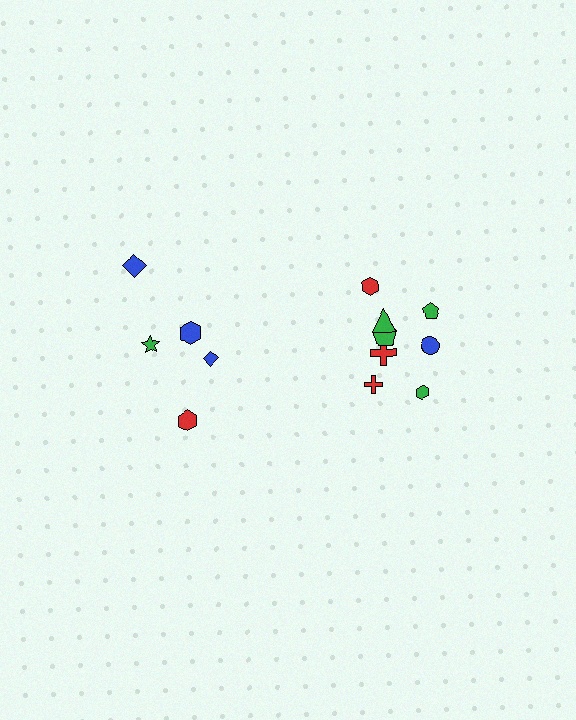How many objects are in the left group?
There are 5 objects.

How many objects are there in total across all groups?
There are 13 objects.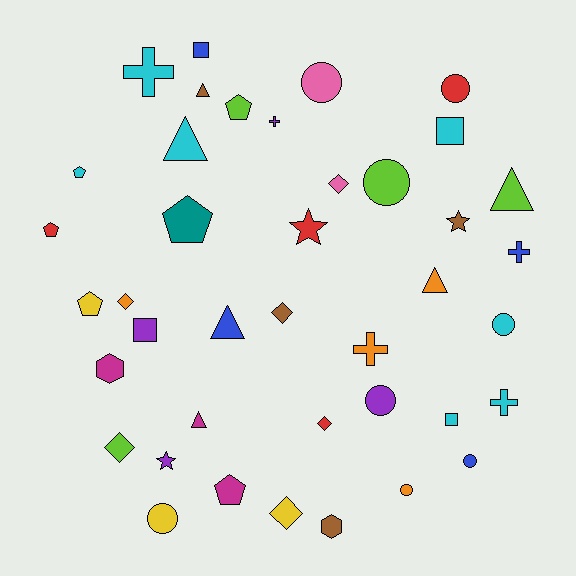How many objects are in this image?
There are 40 objects.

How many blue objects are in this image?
There are 4 blue objects.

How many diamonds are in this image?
There are 6 diamonds.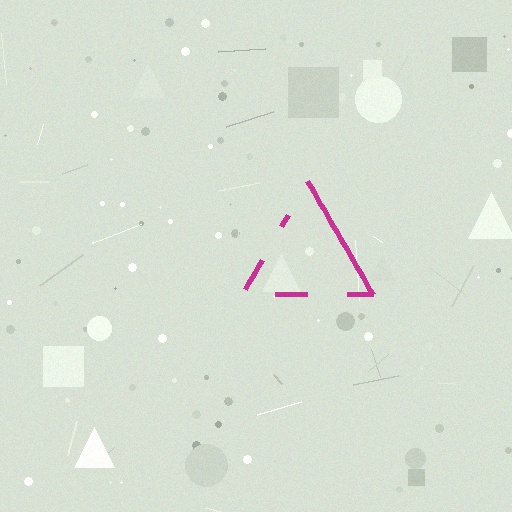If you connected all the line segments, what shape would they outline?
They would outline a triangle.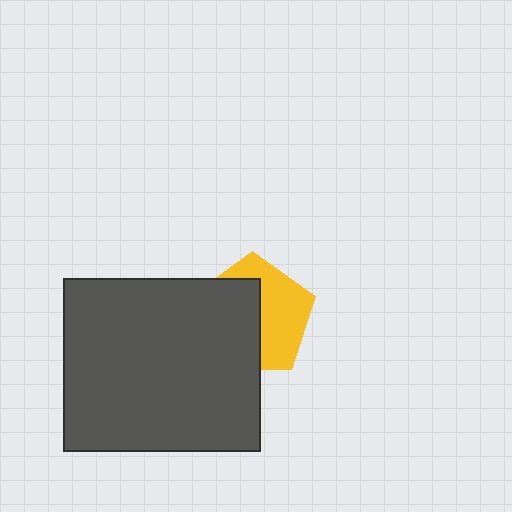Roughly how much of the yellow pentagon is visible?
About half of it is visible (roughly 47%).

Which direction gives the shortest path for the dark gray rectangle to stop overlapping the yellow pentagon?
Moving left gives the shortest separation.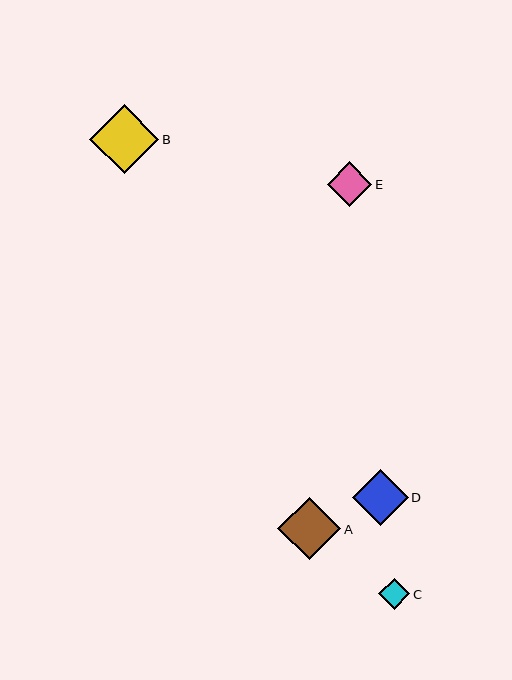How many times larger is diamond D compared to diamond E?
Diamond D is approximately 1.3 times the size of diamond E.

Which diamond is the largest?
Diamond B is the largest with a size of approximately 69 pixels.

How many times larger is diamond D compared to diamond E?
Diamond D is approximately 1.3 times the size of diamond E.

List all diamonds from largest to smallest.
From largest to smallest: B, A, D, E, C.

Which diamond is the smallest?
Diamond C is the smallest with a size of approximately 31 pixels.